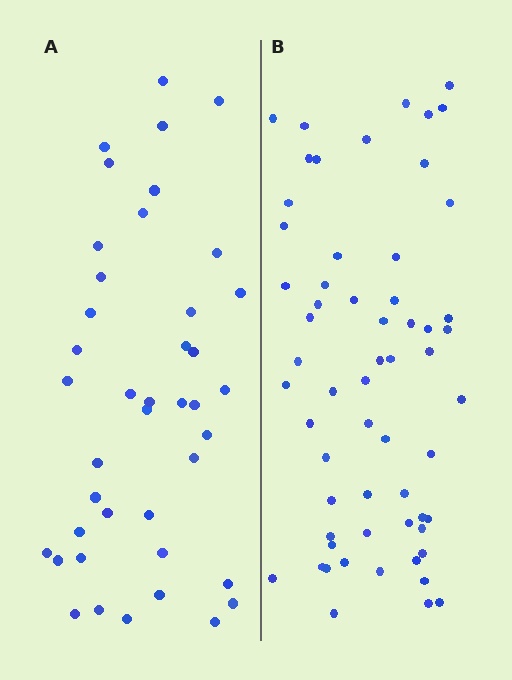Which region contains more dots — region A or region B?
Region B (the right region) has more dots.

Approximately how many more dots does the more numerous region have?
Region B has approximately 20 more dots than region A.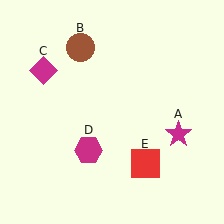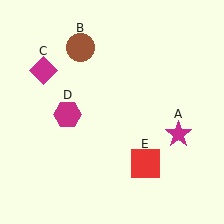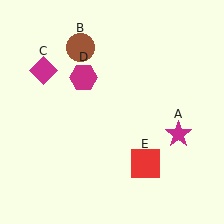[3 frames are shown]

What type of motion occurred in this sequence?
The magenta hexagon (object D) rotated clockwise around the center of the scene.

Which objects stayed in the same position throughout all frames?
Magenta star (object A) and brown circle (object B) and magenta diamond (object C) and red square (object E) remained stationary.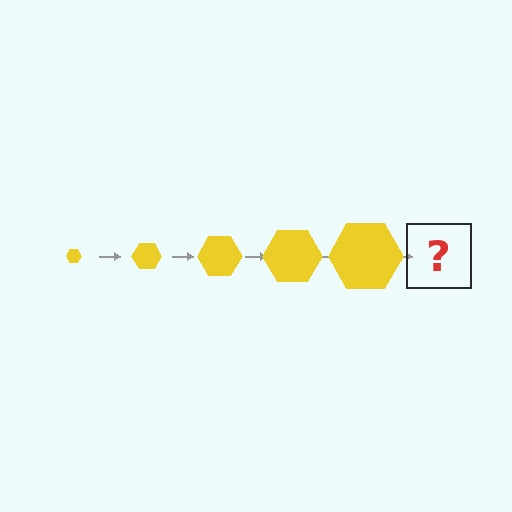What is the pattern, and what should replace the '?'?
The pattern is that the hexagon gets progressively larger each step. The '?' should be a yellow hexagon, larger than the previous one.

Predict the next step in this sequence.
The next step is a yellow hexagon, larger than the previous one.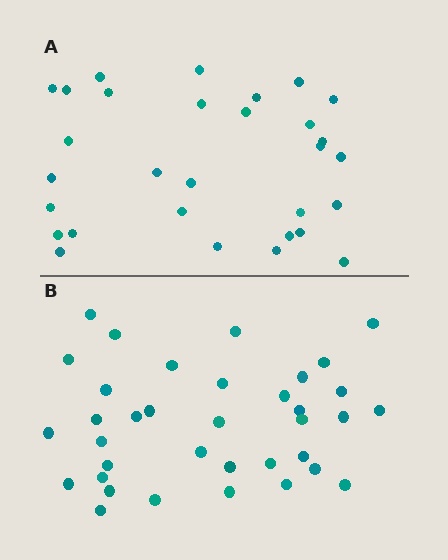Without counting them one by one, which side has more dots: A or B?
Region B (the bottom region) has more dots.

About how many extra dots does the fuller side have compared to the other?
Region B has about 6 more dots than region A.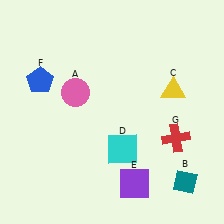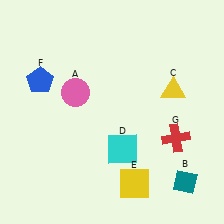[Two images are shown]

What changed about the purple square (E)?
In Image 1, E is purple. In Image 2, it changed to yellow.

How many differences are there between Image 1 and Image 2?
There is 1 difference between the two images.